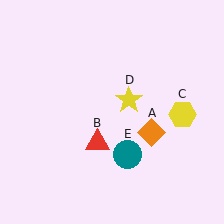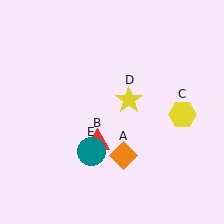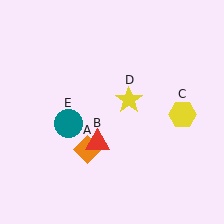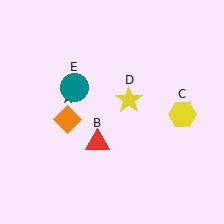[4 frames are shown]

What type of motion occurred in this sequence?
The orange diamond (object A), teal circle (object E) rotated clockwise around the center of the scene.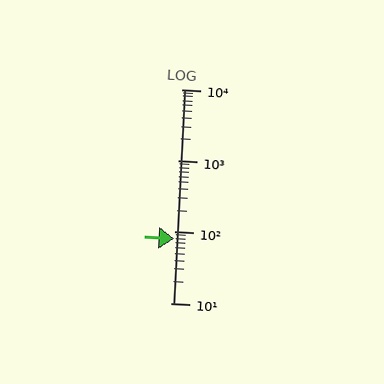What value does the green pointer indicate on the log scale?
The pointer indicates approximately 81.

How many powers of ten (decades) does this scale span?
The scale spans 3 decades, from 10 to 10000.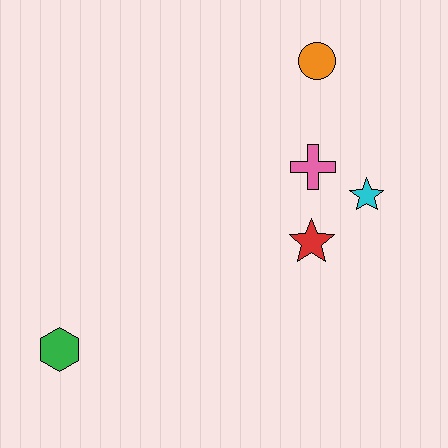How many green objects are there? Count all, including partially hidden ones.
There is 1 green object.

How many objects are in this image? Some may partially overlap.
There are 5 objects.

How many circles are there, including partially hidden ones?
There is 1 circle.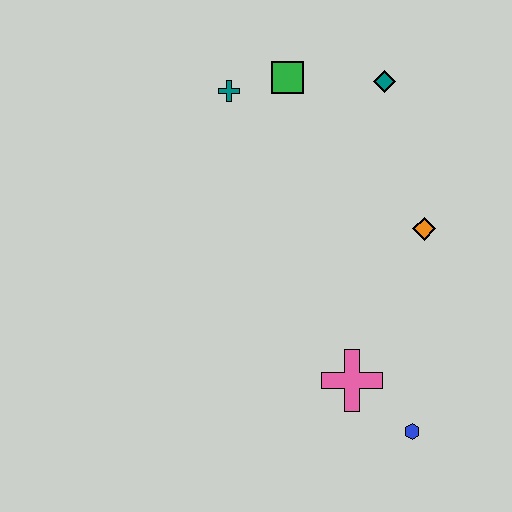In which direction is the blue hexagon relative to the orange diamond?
The blue hexagon is below the orange diamond.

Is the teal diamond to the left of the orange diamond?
Yes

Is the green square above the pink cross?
Yes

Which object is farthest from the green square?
The blue hexagon is farthest from the green square.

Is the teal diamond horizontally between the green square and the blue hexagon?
Yes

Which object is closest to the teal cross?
The green square is closest to the teal cross.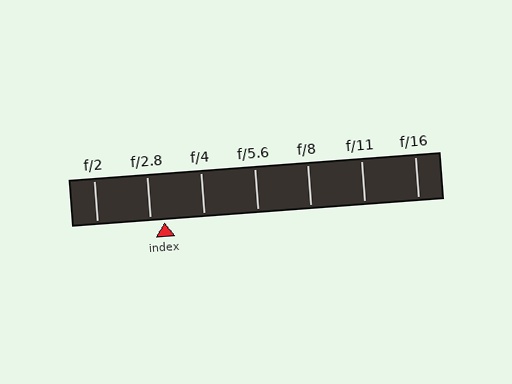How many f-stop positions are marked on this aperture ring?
There are 7 f-stop positions marked.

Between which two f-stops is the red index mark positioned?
The index mark is between f/2.8 and f/4.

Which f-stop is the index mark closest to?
The index mark is closest to f/2.8.